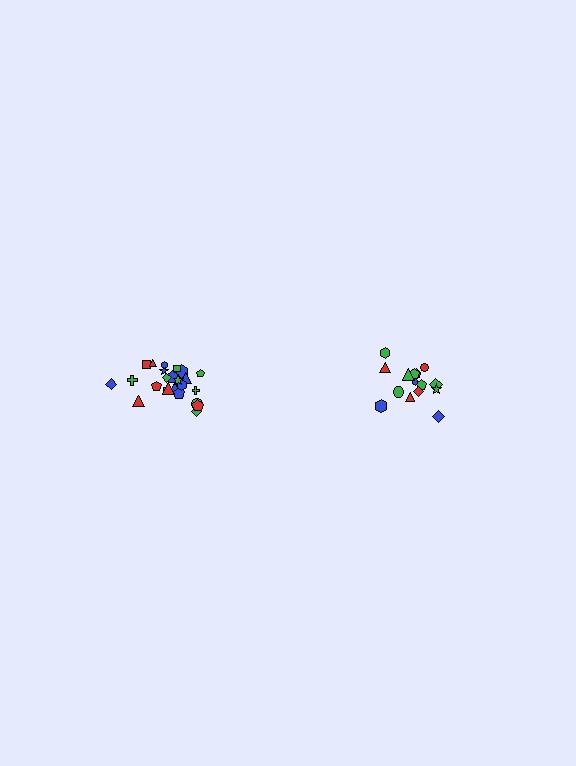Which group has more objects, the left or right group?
The left group.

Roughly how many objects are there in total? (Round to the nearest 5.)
Roughly 40 objects in total.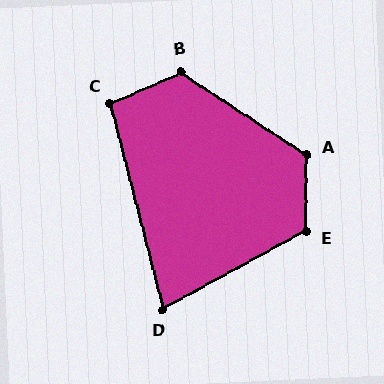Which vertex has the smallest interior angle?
D, at approximately 76 degrees.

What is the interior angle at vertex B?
Approximately 123 degrees (obtuse).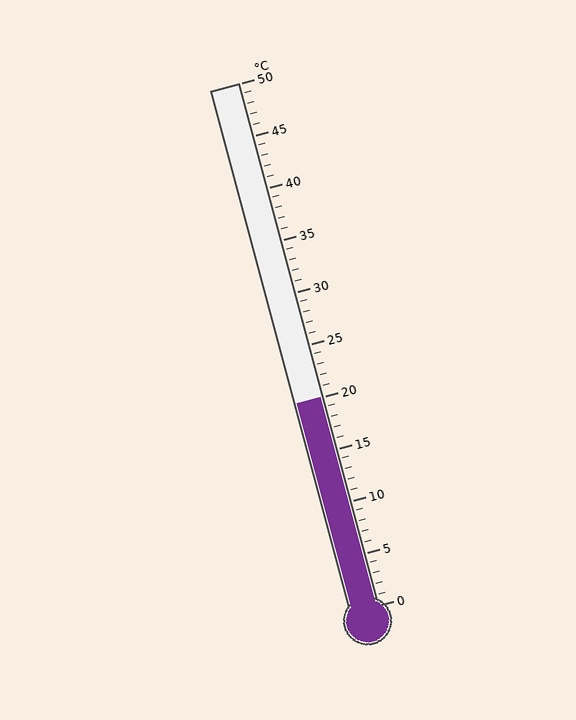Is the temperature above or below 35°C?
The temperature is below 35°C.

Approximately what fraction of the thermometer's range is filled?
The thermometer is filled to approximately 40% of its range.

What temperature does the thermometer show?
The thermometer shows approximately 20°C.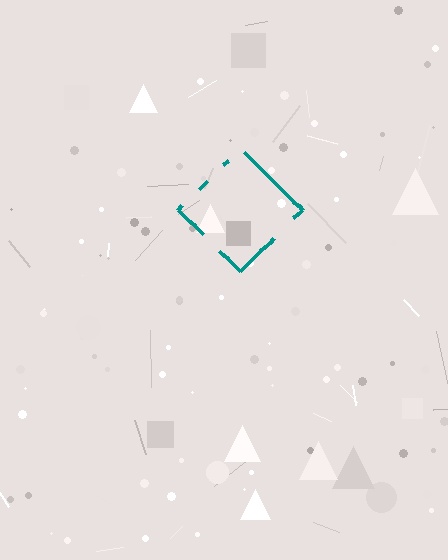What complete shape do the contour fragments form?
The contour fragments form a diamond.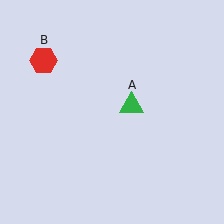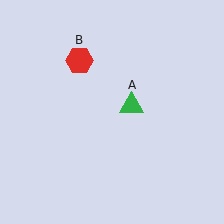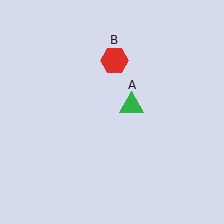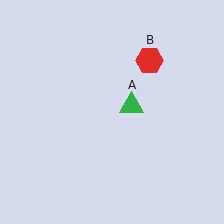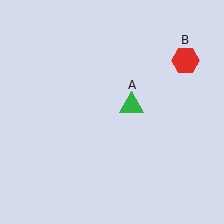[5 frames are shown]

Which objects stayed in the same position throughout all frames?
Green triangle (object A) remained stationary.